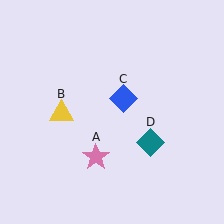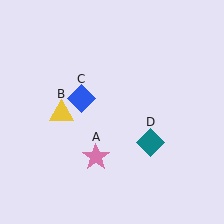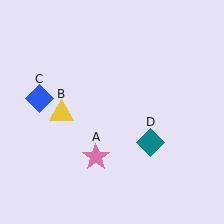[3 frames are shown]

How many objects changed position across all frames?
1 object changed position: blue diamond (object C).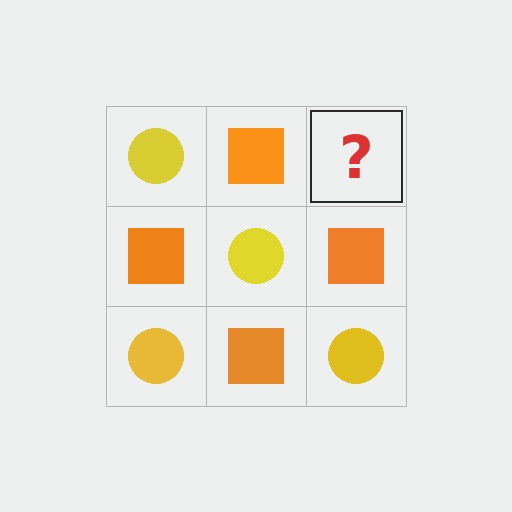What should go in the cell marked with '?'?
The missing cell should contain a yellow circle.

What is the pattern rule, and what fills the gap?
The rule is that it alternates yellow circle and orange square in a checkerboard pattern. The gap should be filled with a yellow circle.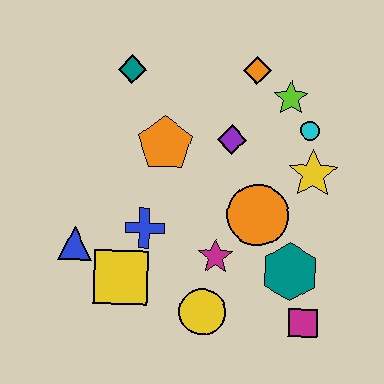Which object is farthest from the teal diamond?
The magenta square is farthest from the teal diamond.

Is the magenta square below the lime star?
Yes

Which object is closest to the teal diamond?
The orange pentagon is closest to the teal diamond.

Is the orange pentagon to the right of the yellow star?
No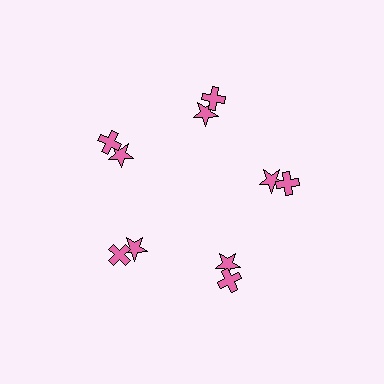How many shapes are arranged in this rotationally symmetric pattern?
There are 10 shapes, arranged in 5 groups of 2.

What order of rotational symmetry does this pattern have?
This pattern has 5-fold rotational symmetry.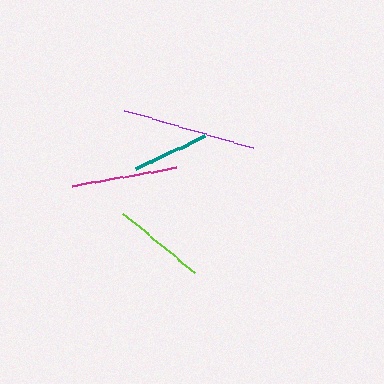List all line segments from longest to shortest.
From longest to shortest: purple, magenta, lime, teal.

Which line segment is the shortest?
The teal line is the shortest at approximately 76 pixels.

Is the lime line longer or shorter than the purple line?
The purple line is longer than the lime line.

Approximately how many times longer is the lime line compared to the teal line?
The lime line is approximately 1.2 times the length of the teal line.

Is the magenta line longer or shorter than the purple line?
The purple line is longer than the magenta line.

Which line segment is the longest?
The purple line is the longest at approximately 133 pixels.